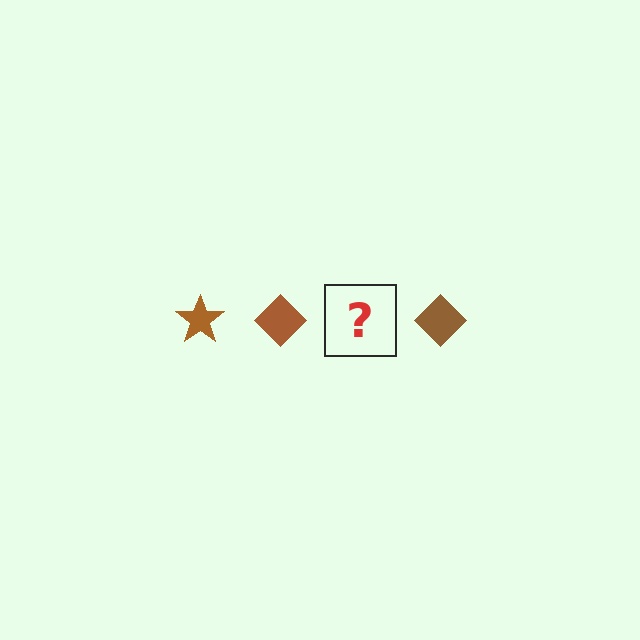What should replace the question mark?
The question mark should be replaced with a brown star.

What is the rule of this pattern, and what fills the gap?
The rule is that the pattern cycles through star, diamond shapes in brown. The gap should be filled with a brown star.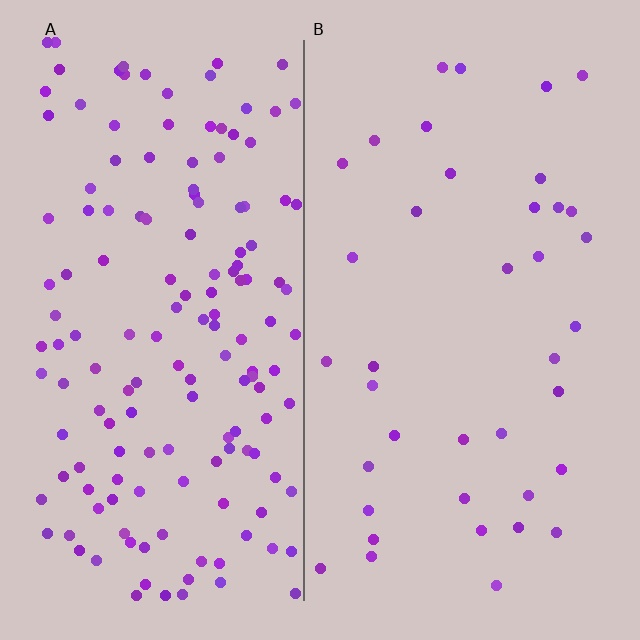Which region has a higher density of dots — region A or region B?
A (the left).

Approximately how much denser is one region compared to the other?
Approximately 3.9× — region A over region B.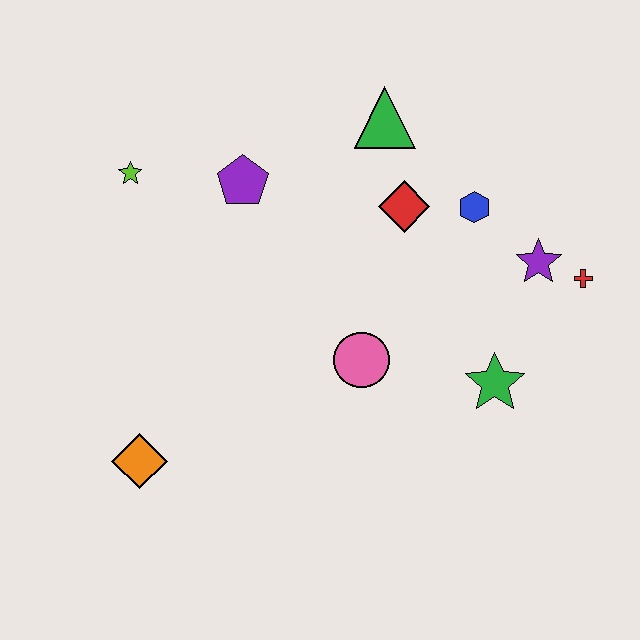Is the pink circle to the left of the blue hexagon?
Yes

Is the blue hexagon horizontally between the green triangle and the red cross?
Yes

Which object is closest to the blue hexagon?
The red diamond is closest to the blue hexagon.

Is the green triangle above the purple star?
Yes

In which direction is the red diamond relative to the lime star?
The red diamond is to the right of the lime star.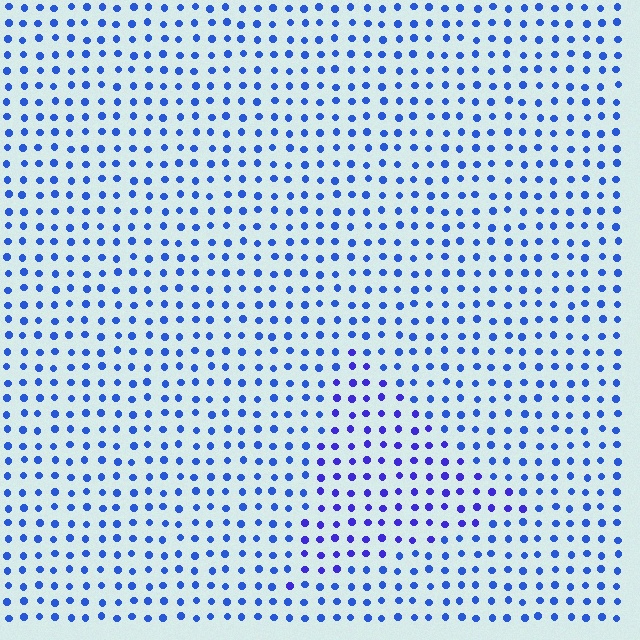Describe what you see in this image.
The image is filled with small blue elements in a uniform arrangement. A triangle-shaped region is visible where the elements are tinted to a slightly different hue, forming a subtle color boundary.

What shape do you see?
I see a triangle.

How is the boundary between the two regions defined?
The boundary is defined purely by a slight shift in hue (about 24 degrees). Spacing, size, and orientation are identical on both sides.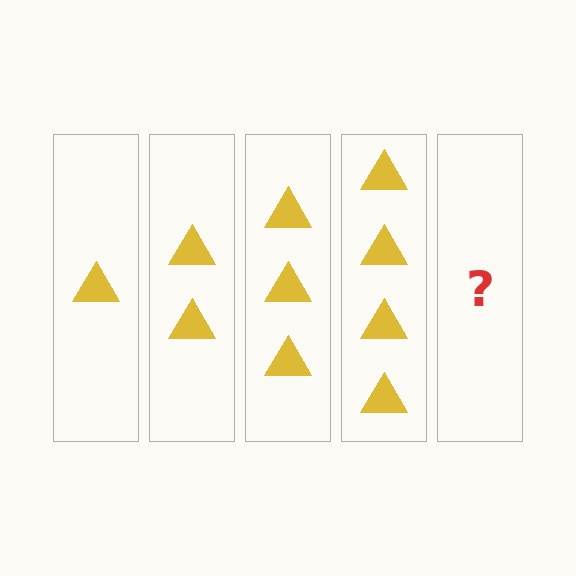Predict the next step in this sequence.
The next step is 5 triangles.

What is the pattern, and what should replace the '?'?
The pattern is that each step adds one more triangle. The '?' should be 5 triangles.